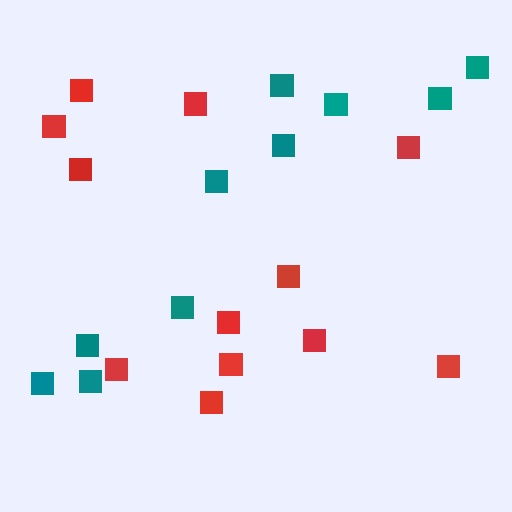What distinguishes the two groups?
There are 2 groups: one group of red squares (12) and one group of teal squares (10).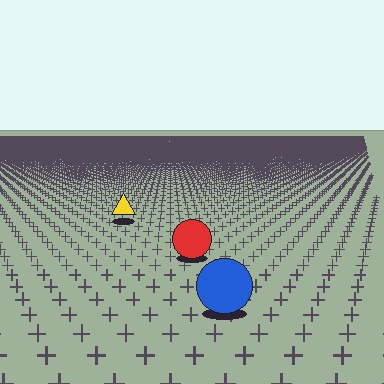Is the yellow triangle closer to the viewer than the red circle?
No. The red circle is closer — you can tell from the texture gradient: the ground texture is coarser near it.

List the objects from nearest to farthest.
From nearest to farthest: the blue circle, the red circle, the yellow triangle.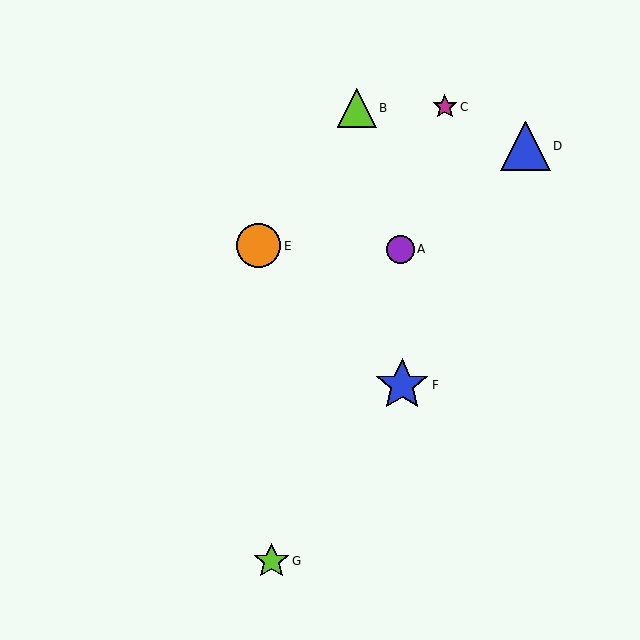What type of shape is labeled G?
Shape G is a lime star.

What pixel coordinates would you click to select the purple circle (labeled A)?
Click at (400, 249) to select the purple circle A.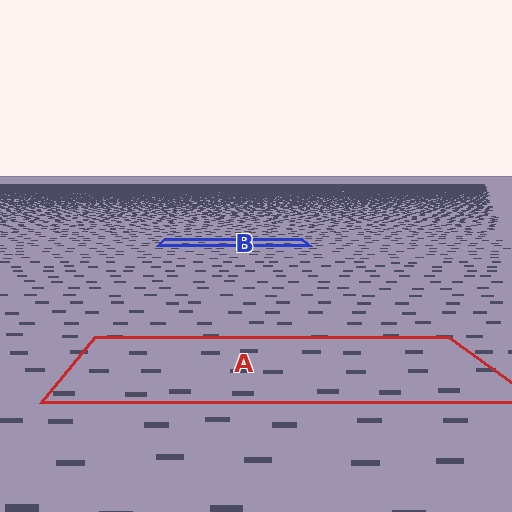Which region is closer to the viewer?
Region A is closer. The texture elements there are larger and more spread out.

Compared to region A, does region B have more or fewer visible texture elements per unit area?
Region B has more texture elements per unit area — they are packed more densely because it is farther away.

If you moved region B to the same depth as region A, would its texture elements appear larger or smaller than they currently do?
They would appear larger. At a closer depth, the same texture elements are projected at a bigger on-screen size.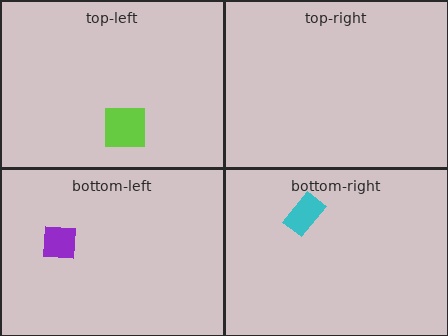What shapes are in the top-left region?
The lime square.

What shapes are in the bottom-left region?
The purple square.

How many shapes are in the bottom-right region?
1.